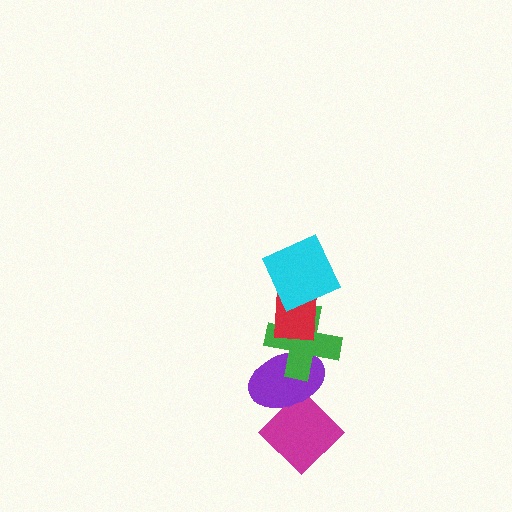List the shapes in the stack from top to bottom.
From top to bottom: the cyan square, the red rectangle, the green cross, the purple ellipse, the magenta diamond.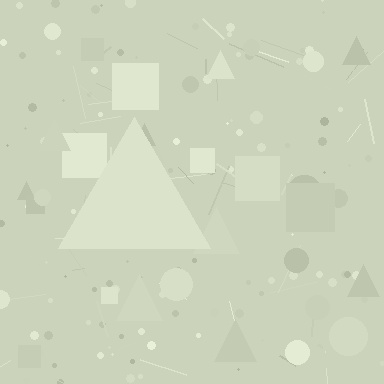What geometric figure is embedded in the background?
A triangle is embedded in the background.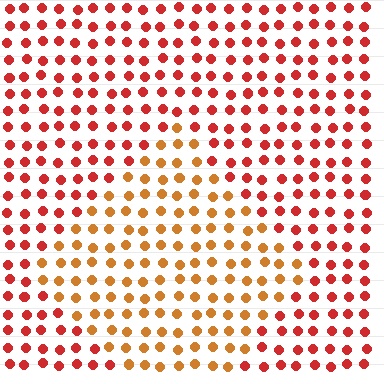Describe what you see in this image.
The image is filled with small red elements in a uniform arrangement. A diamond-shaped region is visible where the elements are tinted to a slightly different hue, forming a subtle color boundary.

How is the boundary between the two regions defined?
The boundary is defined purely by a slight shift in hue (about 32 degrees). Spacing, size, and orientation are identical on both sides.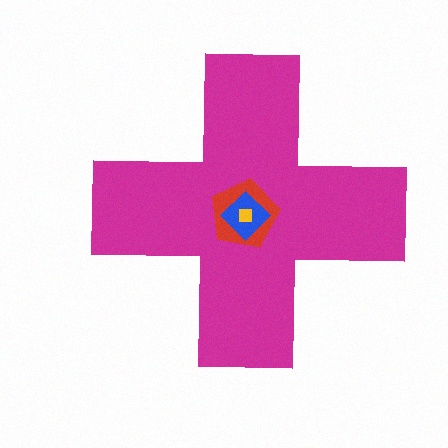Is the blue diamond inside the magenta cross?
Yes.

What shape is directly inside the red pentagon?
The blue diamond.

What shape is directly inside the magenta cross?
The red pentagon.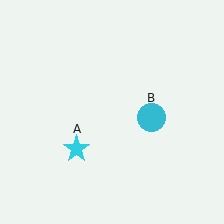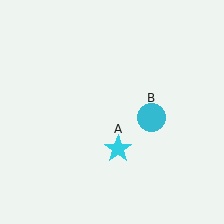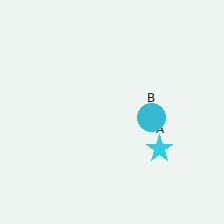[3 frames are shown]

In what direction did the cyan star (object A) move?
The cyan star (object A) moved right.